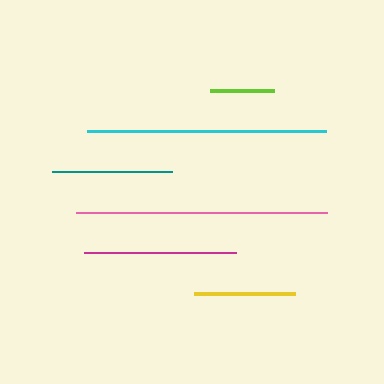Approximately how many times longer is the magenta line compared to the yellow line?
The magenta line is approximately 1.5 times the length of the yellow line.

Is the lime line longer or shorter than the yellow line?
The yellow line is longer than the lime line.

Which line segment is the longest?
The pink line is the longest at approximately 251 pixels.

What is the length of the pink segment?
The pink segment is approximately 251 pixels long.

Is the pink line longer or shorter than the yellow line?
The pink line is longer than the yellow line.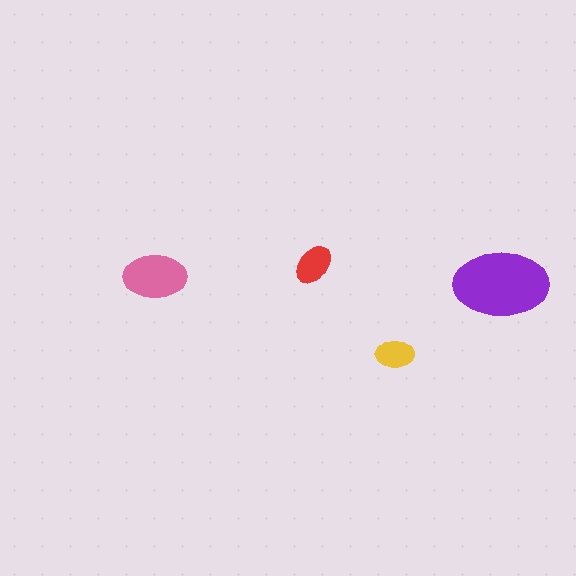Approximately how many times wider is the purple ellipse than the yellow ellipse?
About 2.5 times wider.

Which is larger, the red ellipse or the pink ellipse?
The pink one.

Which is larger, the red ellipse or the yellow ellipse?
The red one.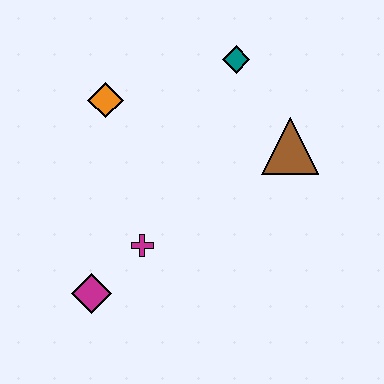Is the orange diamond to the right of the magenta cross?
No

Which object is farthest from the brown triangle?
The magenta diamond is farthest from the brown triangle.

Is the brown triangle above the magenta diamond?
Yes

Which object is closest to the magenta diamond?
The magenta cross is closest to the magenta diamond.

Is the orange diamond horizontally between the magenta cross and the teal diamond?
No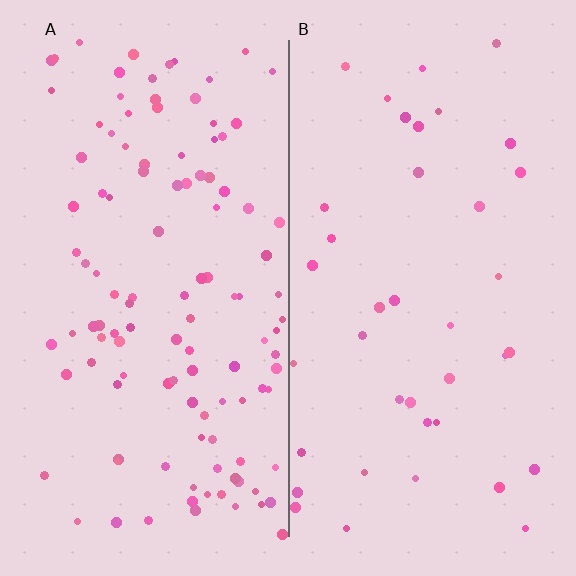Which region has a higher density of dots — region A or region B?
A (the left).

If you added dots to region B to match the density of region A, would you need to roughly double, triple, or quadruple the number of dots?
Approximately triple.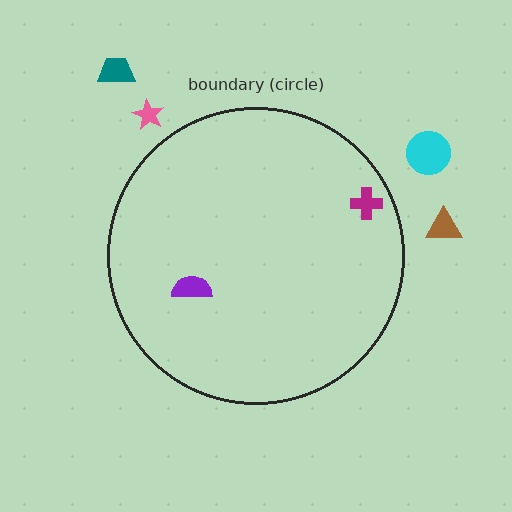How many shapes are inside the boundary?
2 inside, 4 outside.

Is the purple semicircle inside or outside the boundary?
Inside.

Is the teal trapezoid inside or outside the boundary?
Outside.